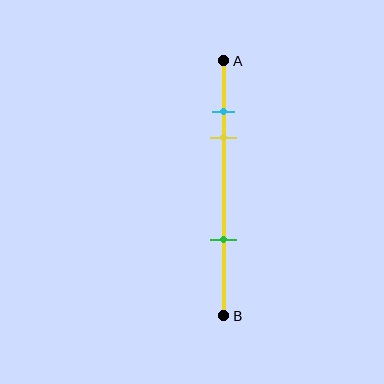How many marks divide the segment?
There are 3 marks dividing the segment.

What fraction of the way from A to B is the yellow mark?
The yellow mark is approximately 30% (0.3) of the way from A to B.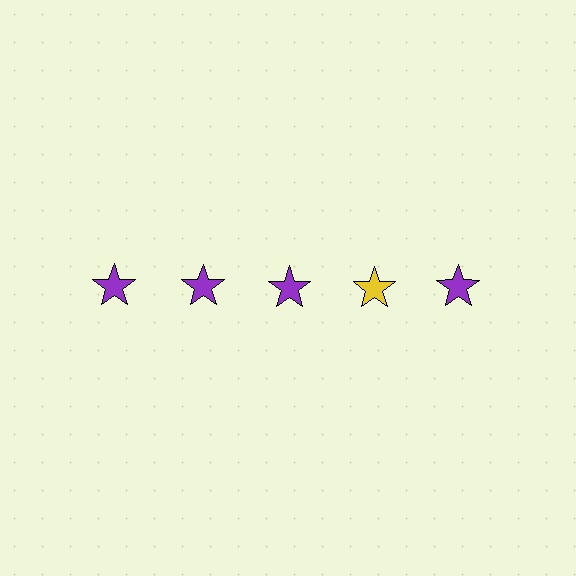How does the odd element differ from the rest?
It has a different color: yellow instead of purple.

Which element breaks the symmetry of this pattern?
The yellow star in the top row, second from right column breaks the symmetry. All other shapes are purple stars.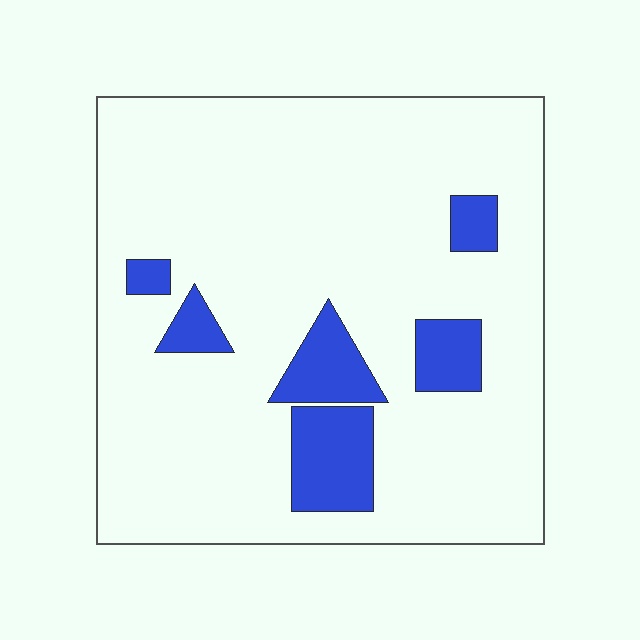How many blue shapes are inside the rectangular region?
6.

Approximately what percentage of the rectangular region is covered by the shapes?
Approximately 15%.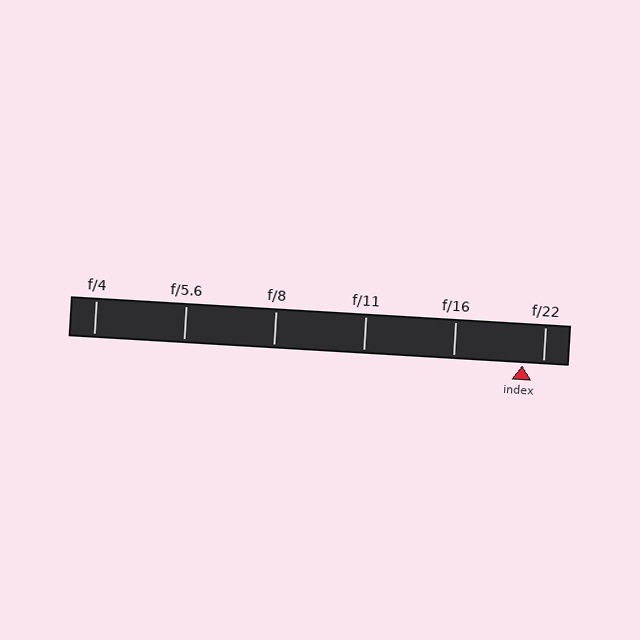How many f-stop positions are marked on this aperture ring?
There are 6 f-stop positions marked.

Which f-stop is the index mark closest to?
The index mark is closest to f/22.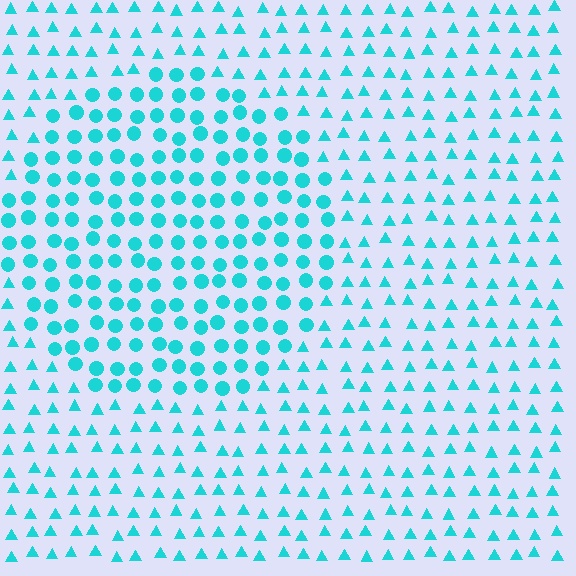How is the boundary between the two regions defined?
The boundary is defined by a change in element shape: circles inside vs. triangles outside. All elements share the same color and spacing.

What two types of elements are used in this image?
The image uses circles inside the circle region and triangles outside it.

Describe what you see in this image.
The image is filled with small cyan elements arranged in a uniform grid. A circle-shaped region contains circles, while the surrounding area contains triangles. The boundary is defined purely by the change in element shape.